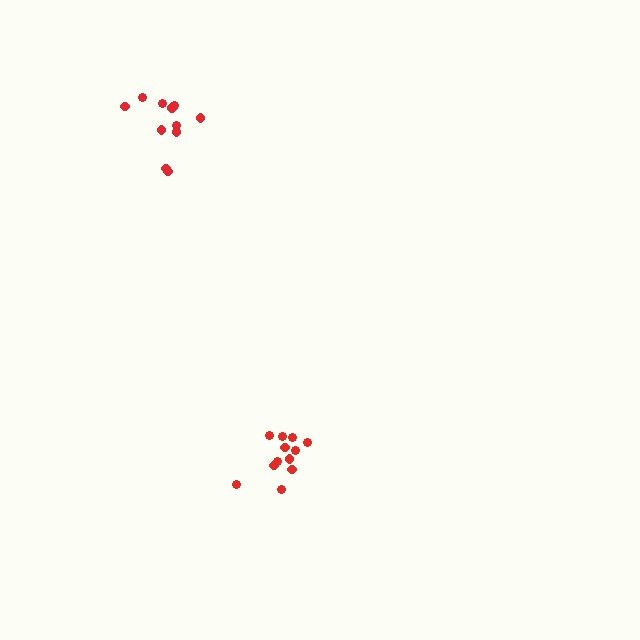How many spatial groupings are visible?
There are 2 spatial groupings.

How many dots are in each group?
Group 1: 11 dots, Group 2: 12 dots (23 total).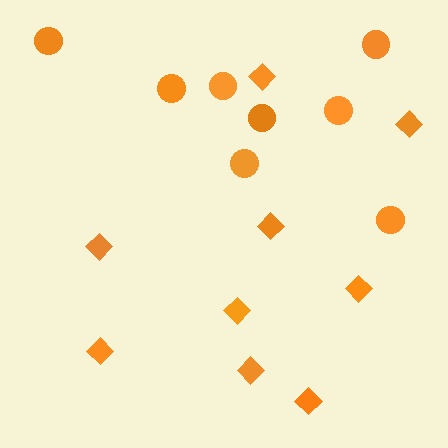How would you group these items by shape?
There are 2 groups: one group of circles (8) and one group of diamonds (9).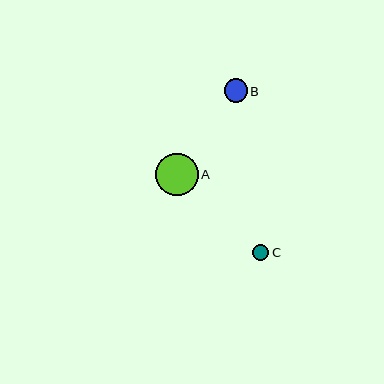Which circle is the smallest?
Circle C is the smallest with a size of approximately 17 pixels.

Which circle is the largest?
Circle A is the largest with a size of approximately 42 pixels.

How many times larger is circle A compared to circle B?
Circle A is approximately 1.8 times the size of circle B.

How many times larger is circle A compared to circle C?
Circle A is approximately 2.5 times the size of circle C.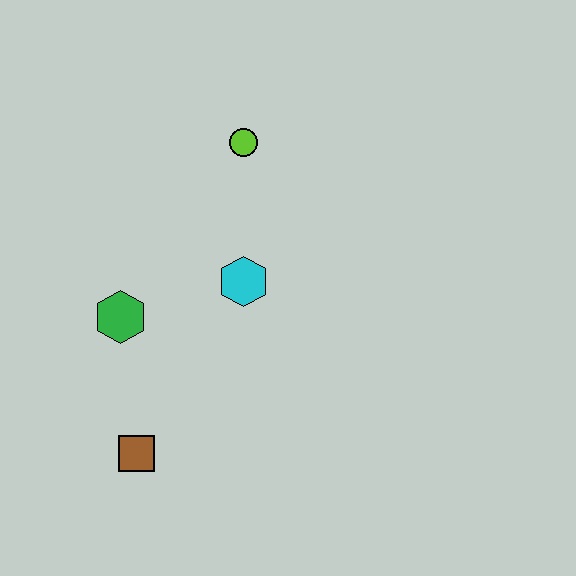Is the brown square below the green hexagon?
Yes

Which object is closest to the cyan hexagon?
The green hexagon is closest to the cyan hexagon.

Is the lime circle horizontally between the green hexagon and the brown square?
No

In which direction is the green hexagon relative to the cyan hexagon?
The green hexagon is to the left of the cyan hexagon.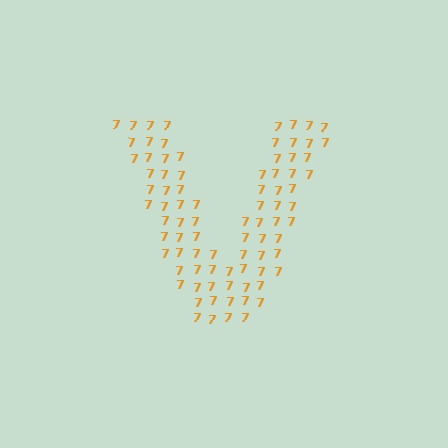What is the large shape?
The large shape is the letter V.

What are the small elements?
The small elements are digit 7's.